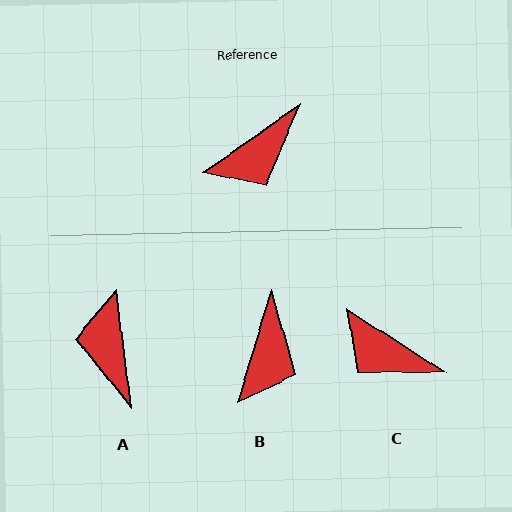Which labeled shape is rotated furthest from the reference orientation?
A, about 118 degrees away.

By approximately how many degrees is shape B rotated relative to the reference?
Approximately 38 degrees counter-clockwise.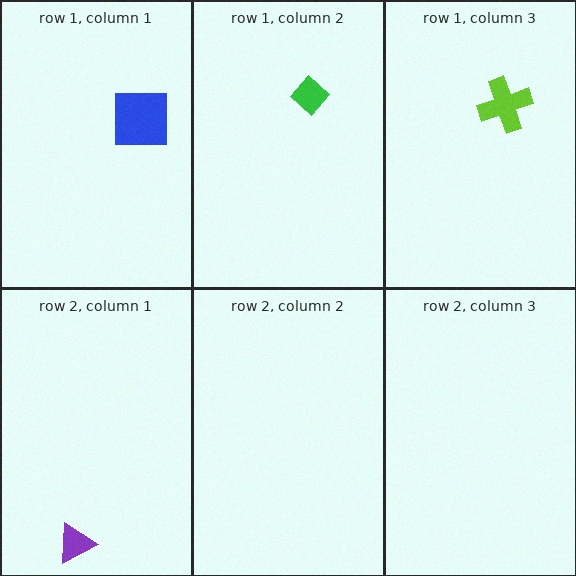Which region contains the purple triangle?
The row 2, column 1 region.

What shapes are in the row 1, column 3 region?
The lime cross.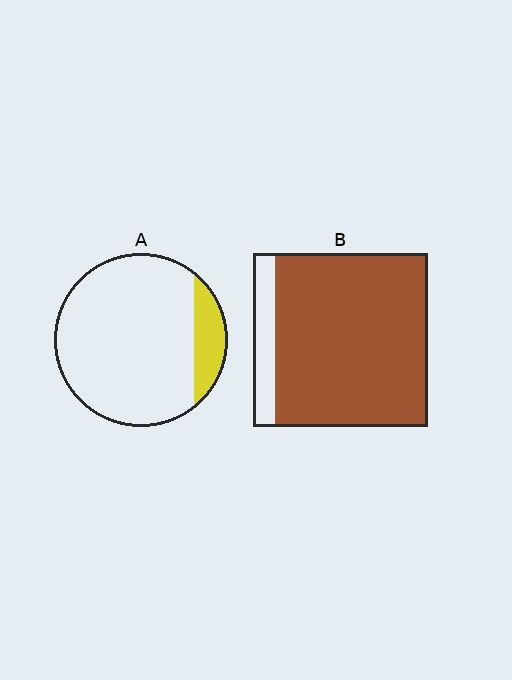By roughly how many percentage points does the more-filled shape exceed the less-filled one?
By roughly 75 percentage points (B over A).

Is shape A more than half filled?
No.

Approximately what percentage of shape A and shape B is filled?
A is approximately 15% and B is approximately 85%.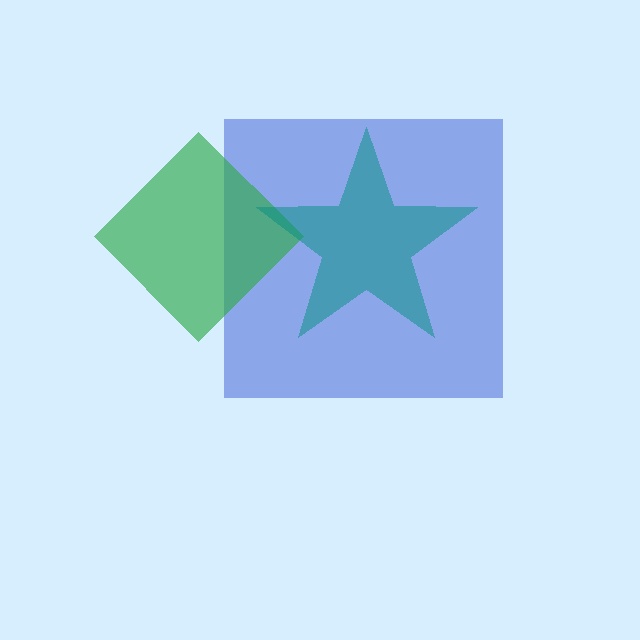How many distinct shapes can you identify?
There are 3 distinct shapes: a blue square, a green diamond, a teal star.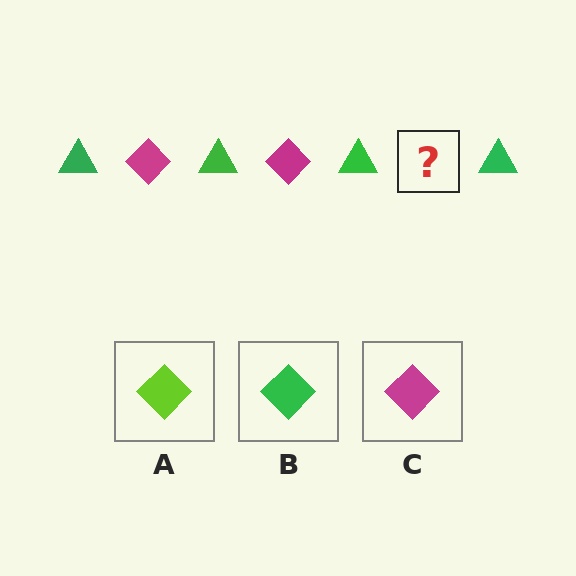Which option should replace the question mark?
Option C.